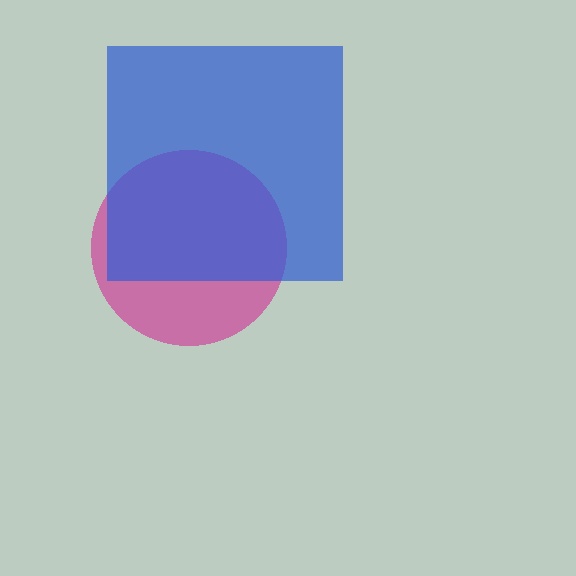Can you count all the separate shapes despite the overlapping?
Yes, there are 2 separate shapes.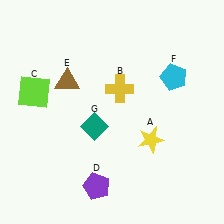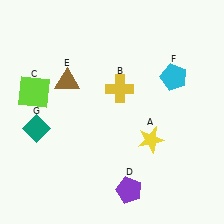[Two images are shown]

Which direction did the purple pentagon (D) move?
The purple pentagon (D) moved right.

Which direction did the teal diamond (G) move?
The teal diamond (G) moved left.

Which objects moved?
The objects that moved are: the purple pentagon (D), the teal diamond (G).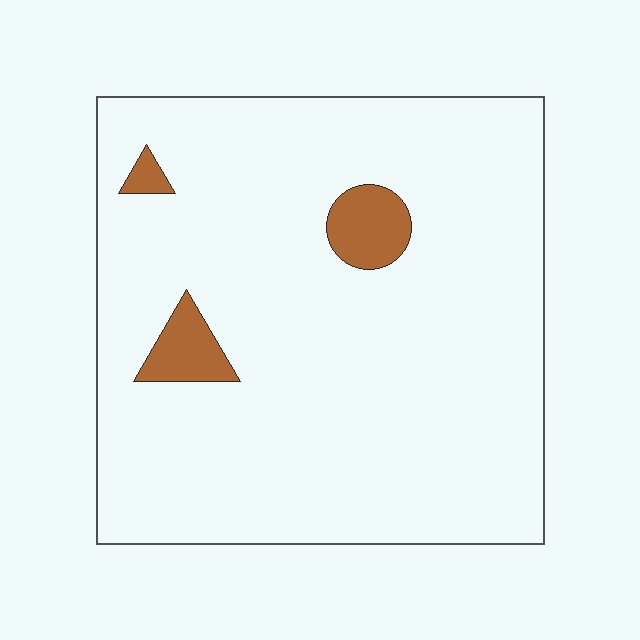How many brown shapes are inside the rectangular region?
3.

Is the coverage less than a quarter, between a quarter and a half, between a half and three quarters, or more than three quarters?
Less than a quarter.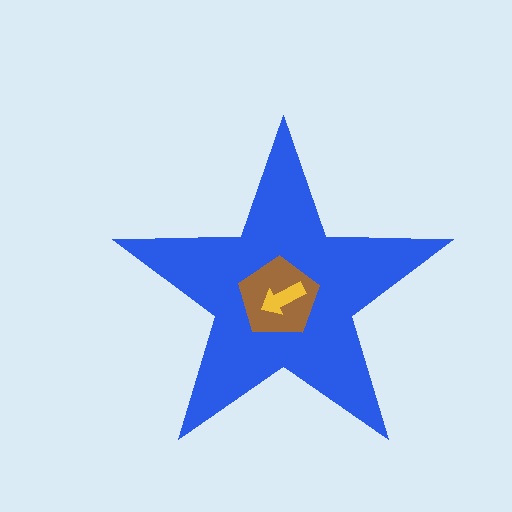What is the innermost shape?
The yellow arrow.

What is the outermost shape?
The blue star.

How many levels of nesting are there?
3.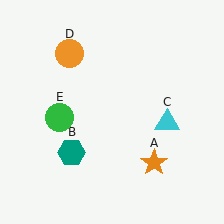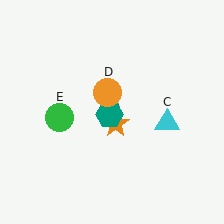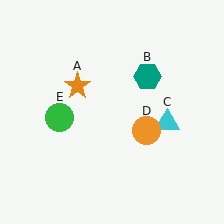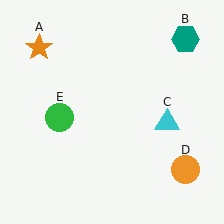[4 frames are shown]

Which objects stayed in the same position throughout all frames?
Cyan triangle (object C) and green circle (object E) remained stationary.